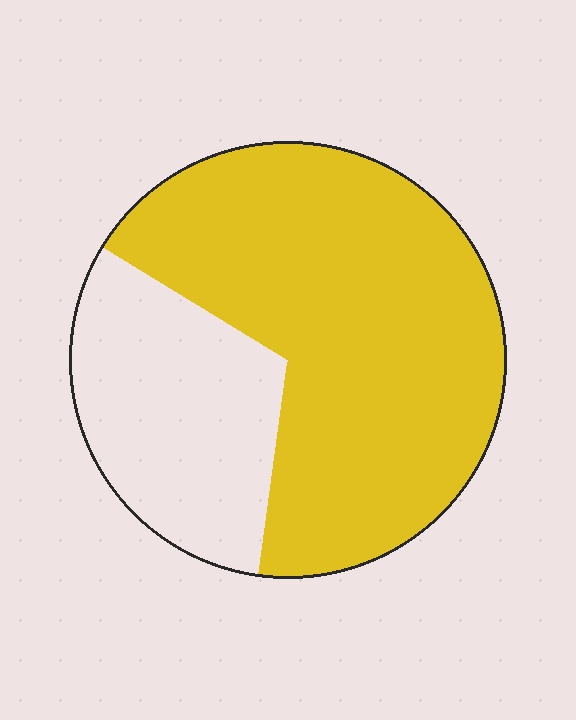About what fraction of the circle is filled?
About two thirds (2/3).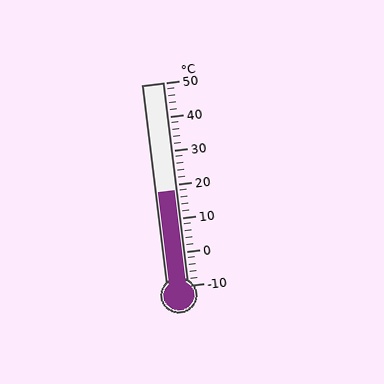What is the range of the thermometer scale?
The thermometer scale ranges from -10°C to 50°C.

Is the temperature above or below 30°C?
The temperature is below 30°C.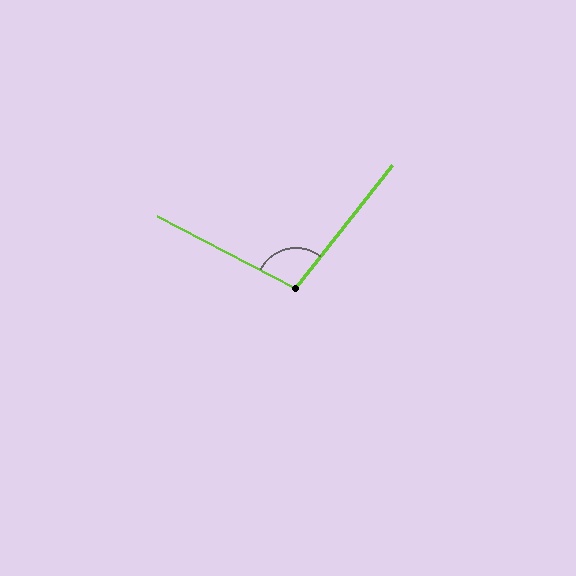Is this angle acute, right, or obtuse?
It is obtuse.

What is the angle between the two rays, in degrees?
Approximately 101 degrees.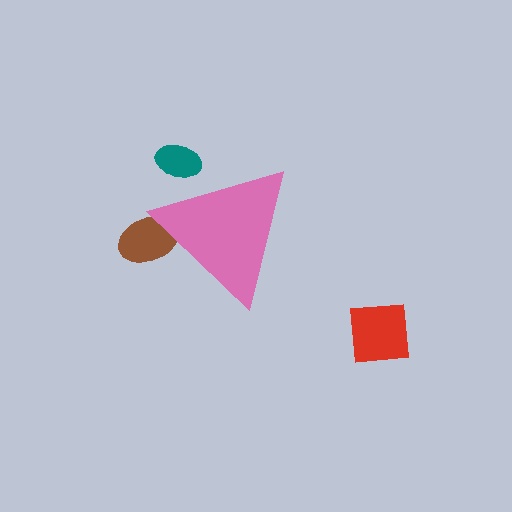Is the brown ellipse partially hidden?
Yes, the brown ellipse is partially hidden behind the pink triangle.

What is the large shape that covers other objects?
A pink triangle.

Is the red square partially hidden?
No, the red square is fully visible.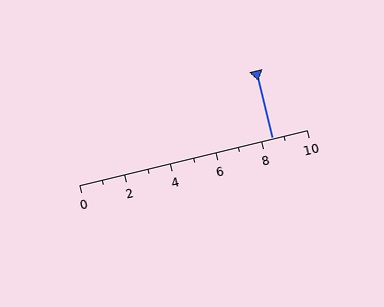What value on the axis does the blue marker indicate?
The marker indicates approximately 8.5.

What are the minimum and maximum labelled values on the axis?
The axis runs from 0 to 10.